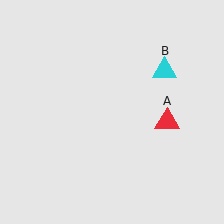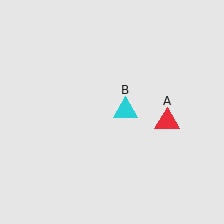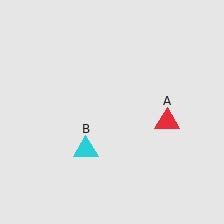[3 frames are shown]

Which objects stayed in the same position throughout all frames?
Red triangle (object A) remained stationary.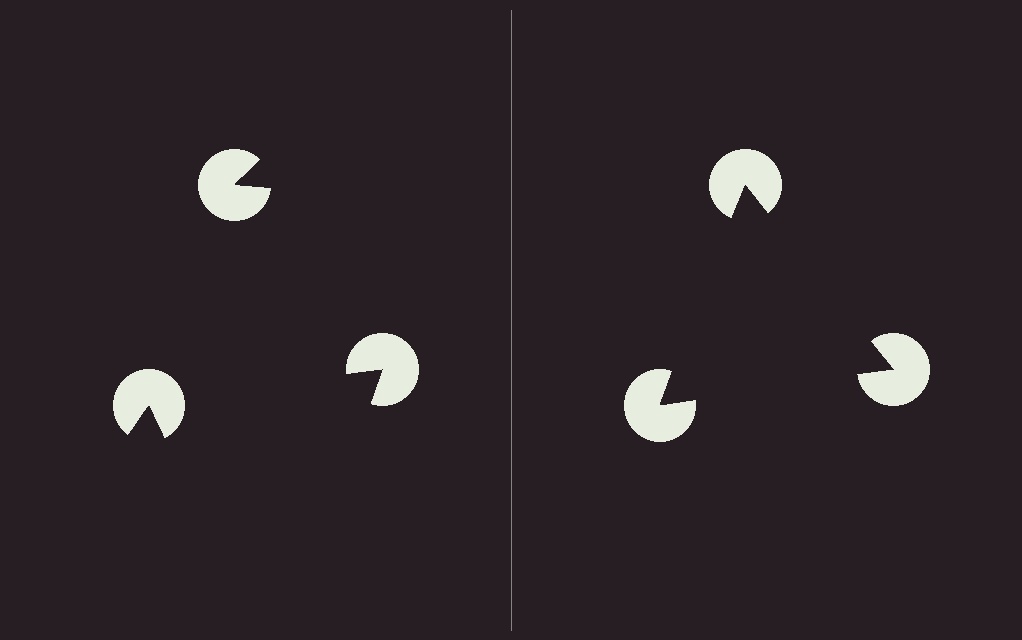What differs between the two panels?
The pac-man discs are positioned identically on both sides; only the wedge orientations differ. On the right they align to a triangle; on the left they are misaligned.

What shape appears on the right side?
An illusory triangle.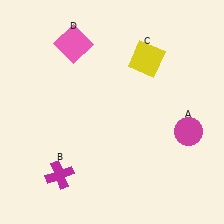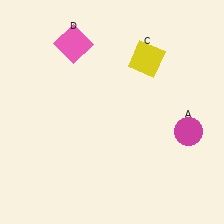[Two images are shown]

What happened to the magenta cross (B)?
The magenta cross (B) was removed in Image 2. It was in the bottom-left area of Image 1.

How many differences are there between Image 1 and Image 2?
There is 1 difference between the two images.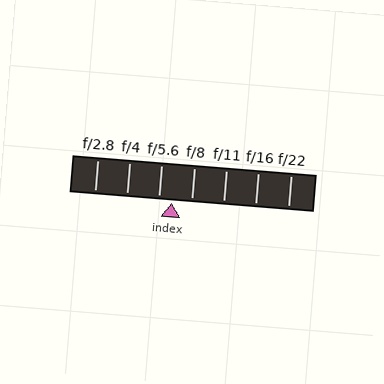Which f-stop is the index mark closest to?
The index mark is closest to f/5.6.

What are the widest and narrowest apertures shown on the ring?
The widest aperture shown is f/2.8 and the narrowest is f/22.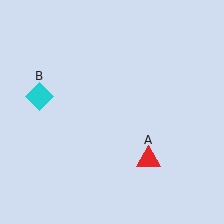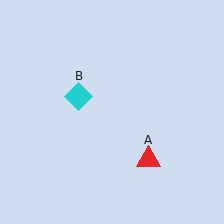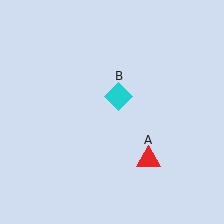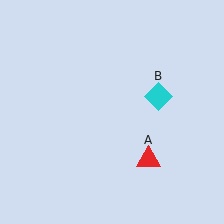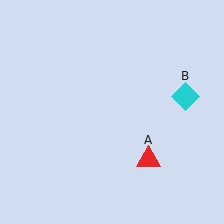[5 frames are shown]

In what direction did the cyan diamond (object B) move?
The cyan diamond (object B) moved right.